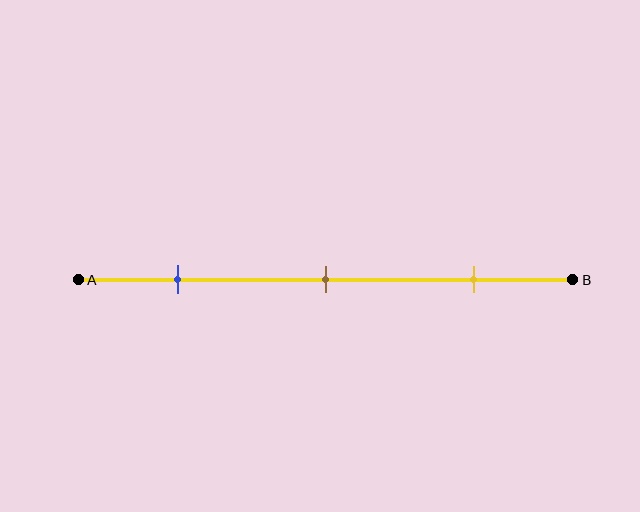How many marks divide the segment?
There are 3 marks dividing the segment.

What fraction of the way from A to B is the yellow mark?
The yellow mark is approximately 80% (0.8) of the way from A to B.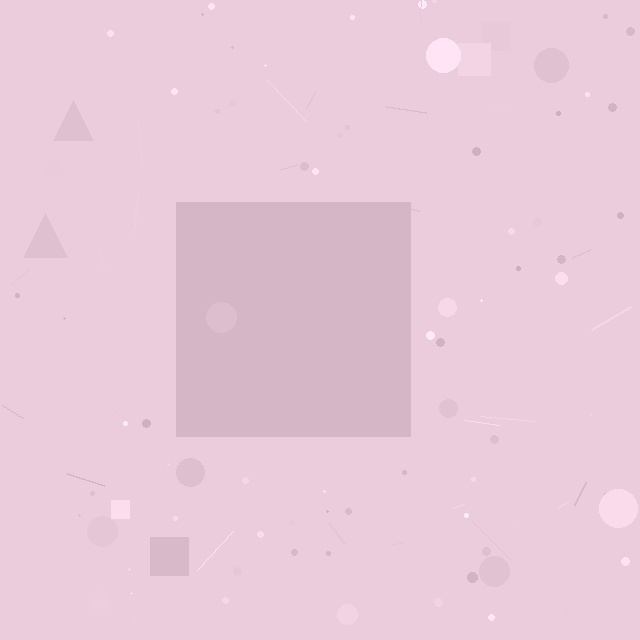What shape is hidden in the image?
A square is hidden in the image.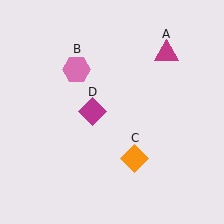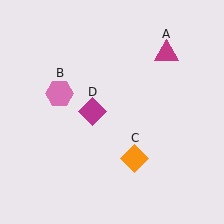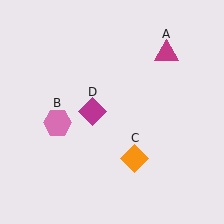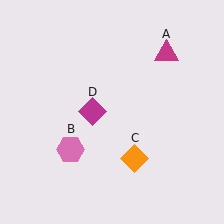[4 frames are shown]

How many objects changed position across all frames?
1 object changed position: pink hexagon (object B).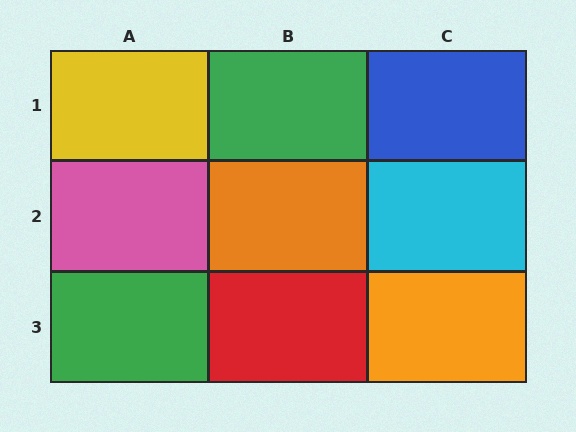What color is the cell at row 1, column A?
Yellow.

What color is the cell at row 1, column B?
Green.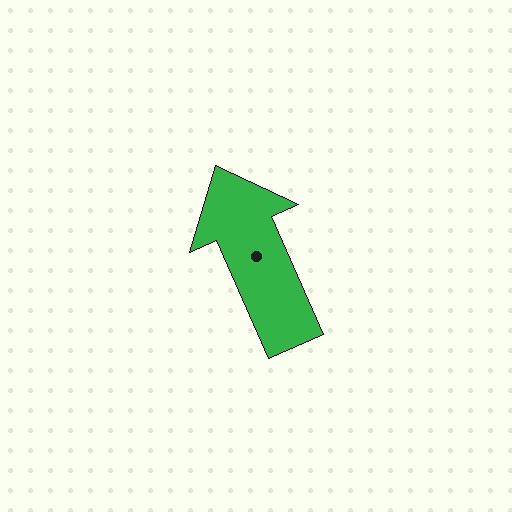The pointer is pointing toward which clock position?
Roughly 11 o'clock.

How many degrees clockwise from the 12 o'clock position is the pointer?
Approximately 336 degrees.